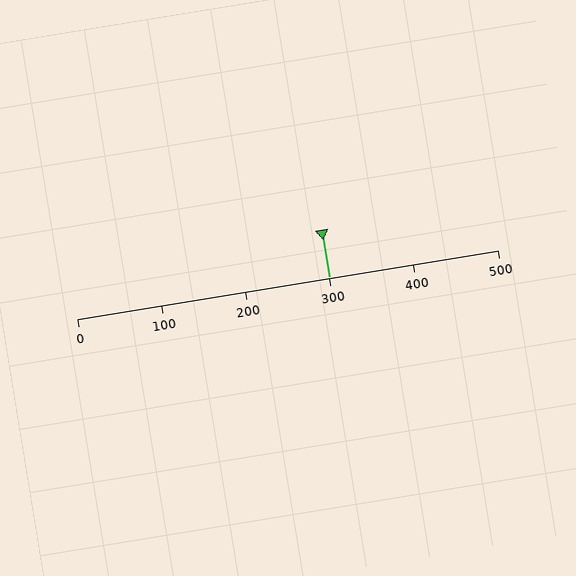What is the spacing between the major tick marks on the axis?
The major ticks are spaced 100 apart.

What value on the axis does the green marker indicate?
The marker indicates approximately 300.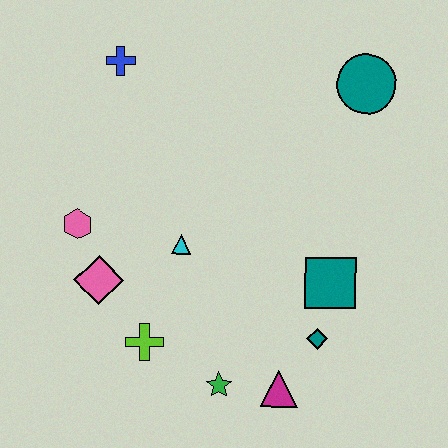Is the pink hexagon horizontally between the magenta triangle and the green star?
No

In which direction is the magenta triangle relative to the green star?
The magenta triangle is to the right of the green star.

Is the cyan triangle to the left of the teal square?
Yes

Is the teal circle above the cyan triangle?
Yes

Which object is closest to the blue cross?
The pink hexagon is closest to the blue cross.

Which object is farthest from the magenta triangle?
The blue cross is farthest from the magenta triangle.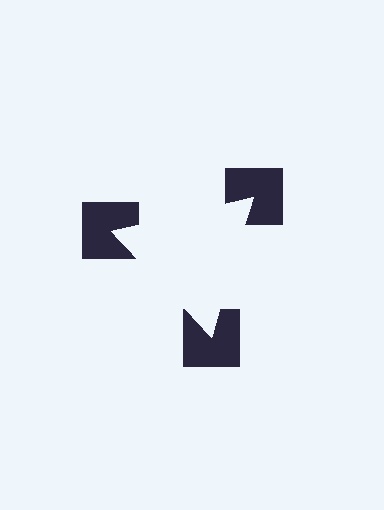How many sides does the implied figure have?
3 sides.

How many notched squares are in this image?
There are 3 — one at each vertex of the illusory triangle.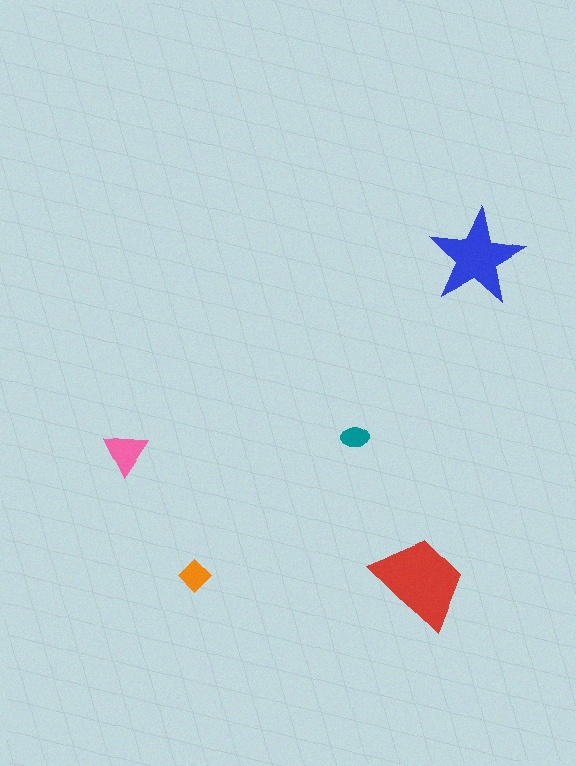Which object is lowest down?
The red trapezoid is bottommost.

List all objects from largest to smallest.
The red trapezoid, the blue star, the pink triangle, the orange diamond, the teal ellipse.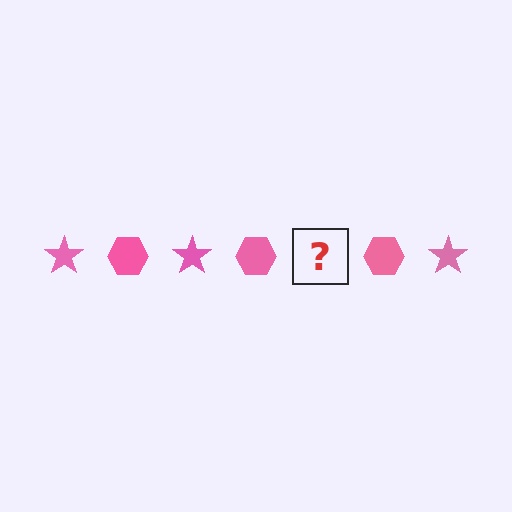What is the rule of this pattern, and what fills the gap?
The rule is that the pattern cycles through star, hexagon shapes in pink. The gap should be filled with a pink star.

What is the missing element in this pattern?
The missing element is a pink star.